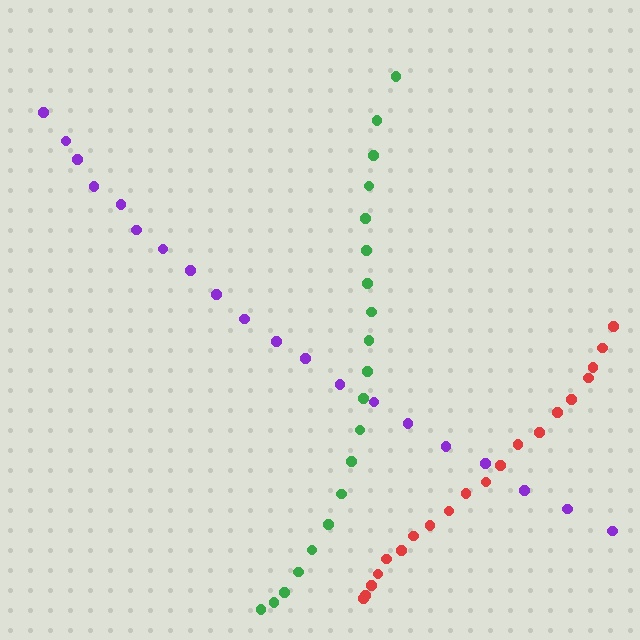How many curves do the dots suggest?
There are 3 distinct paths.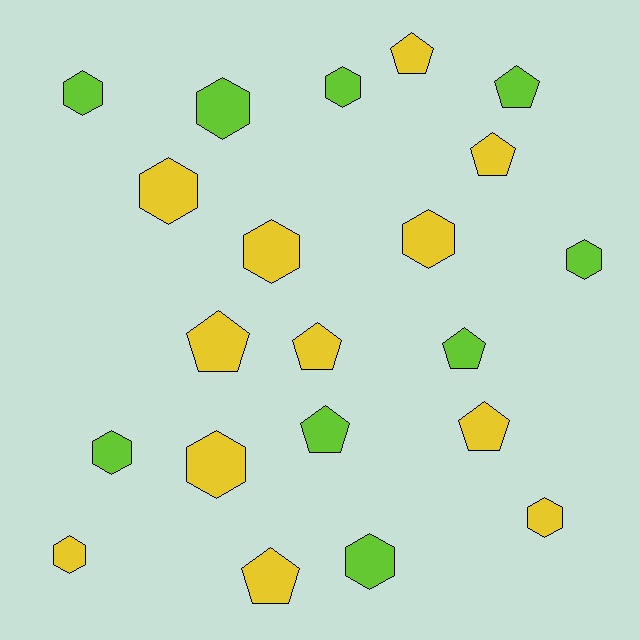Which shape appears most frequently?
Hexagon, with 12 objects.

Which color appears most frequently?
Yellow, with 12 objects.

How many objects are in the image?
There are 21 objects.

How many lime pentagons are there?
There are 3 lime pentagons.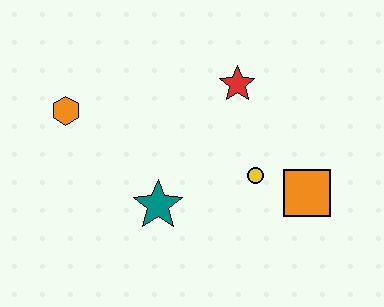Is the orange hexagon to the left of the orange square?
Yes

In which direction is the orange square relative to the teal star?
The orange square is to the right of the teal star.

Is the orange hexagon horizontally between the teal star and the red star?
No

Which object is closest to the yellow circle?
The orange square is closest to the yellow circle.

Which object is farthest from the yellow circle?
The orange hexagon is farthest from the yellow circle.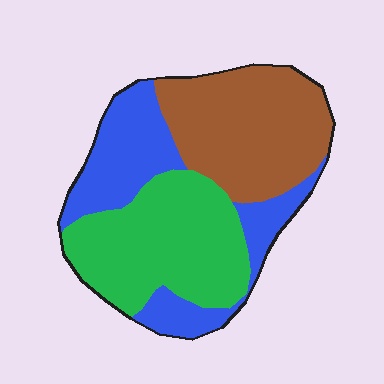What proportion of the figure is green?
Green covers 36% of the figure.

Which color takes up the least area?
Blue, at roughly 30%.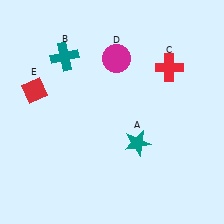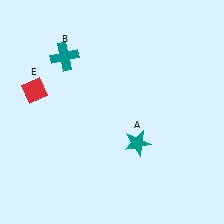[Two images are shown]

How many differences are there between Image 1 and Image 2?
There are 2 differences between the two images.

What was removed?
The magenta circle (D), the red cross (C) were removed in Image 2.